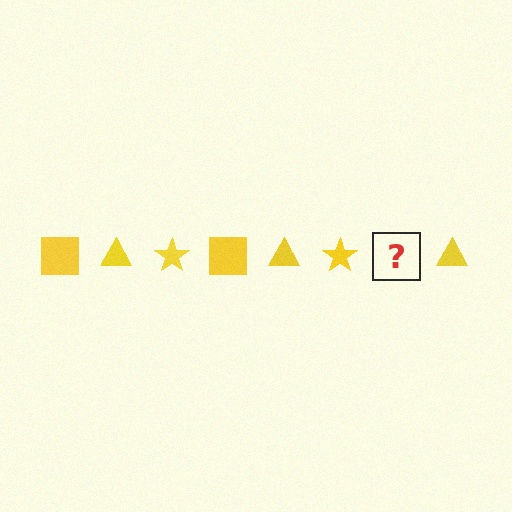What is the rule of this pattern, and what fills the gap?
The rule is that the pattern cycles through square, triangle, star shapes in yellow. The gap should be filled with a yellow square.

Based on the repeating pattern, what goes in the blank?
The blank should be a yellow square.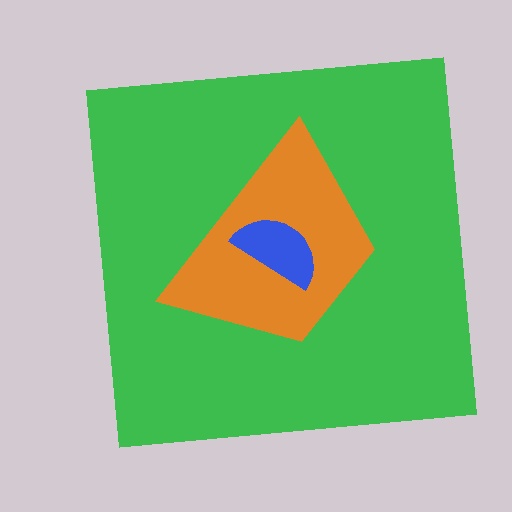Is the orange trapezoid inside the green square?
Yes.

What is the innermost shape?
The blue semicircle.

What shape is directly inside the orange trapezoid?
The blue semicircle.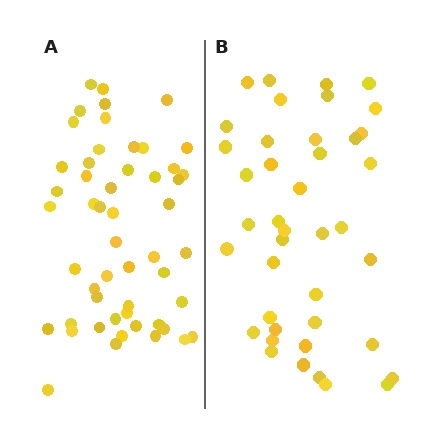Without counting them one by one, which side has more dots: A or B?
Region A (the left region) has more dots.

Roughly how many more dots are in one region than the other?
Region A has roughly 12 or so more dots than region B.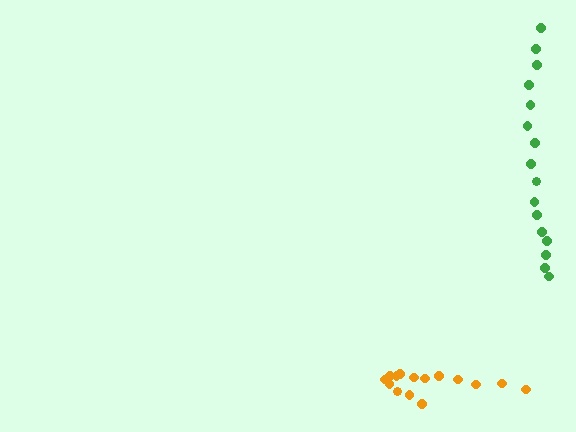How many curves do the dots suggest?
There are 2 distinct paths.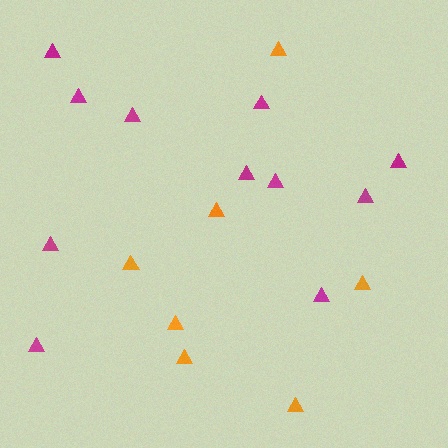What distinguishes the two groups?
There are 2 groups: one group of orange triangles (7) and one group of magenta triangles (11).